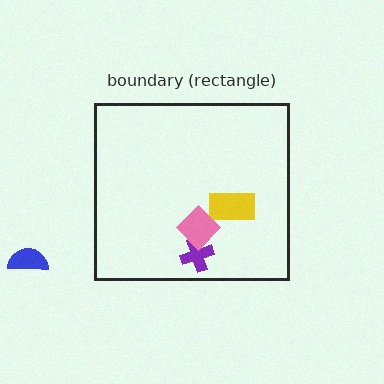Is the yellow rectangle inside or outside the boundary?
Inside.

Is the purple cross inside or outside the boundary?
Inside.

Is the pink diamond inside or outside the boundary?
Inside.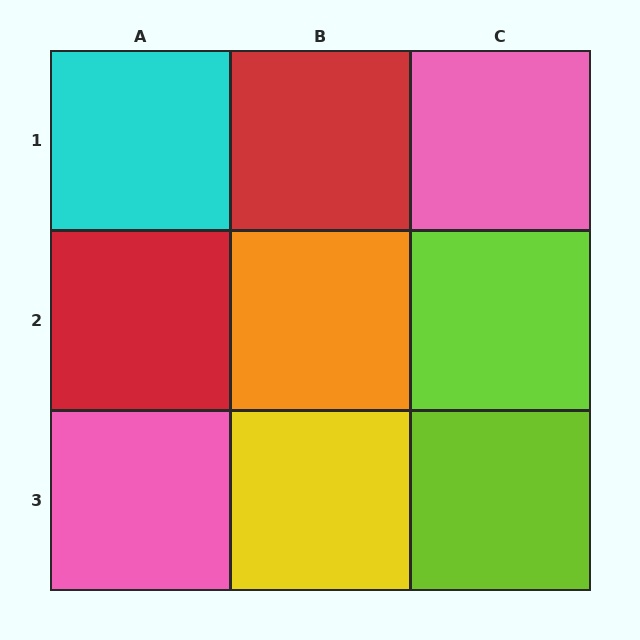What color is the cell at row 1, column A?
Cyan.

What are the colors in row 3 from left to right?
Pink, yellow, lime.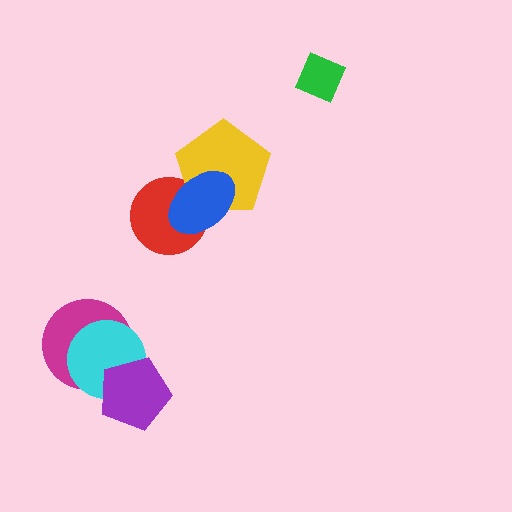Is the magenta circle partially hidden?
Yes, it is partially covered by another shape.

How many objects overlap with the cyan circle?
2 objects overlap with the cyan circle.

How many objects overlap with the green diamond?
0 objects overlap with the green diamond.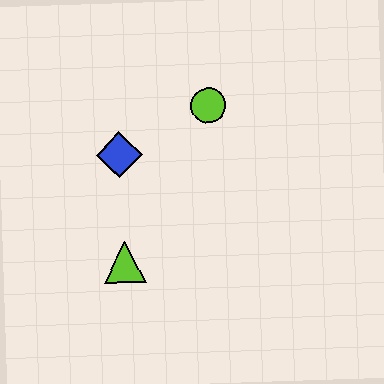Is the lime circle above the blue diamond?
Yes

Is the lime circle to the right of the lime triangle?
Yes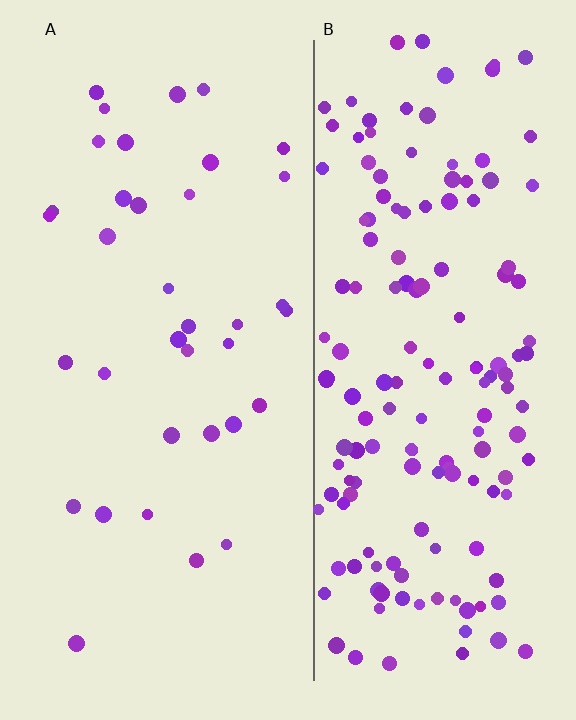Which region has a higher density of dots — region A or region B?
B (the right).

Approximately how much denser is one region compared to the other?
Approximately 4.4× — region B over region A.